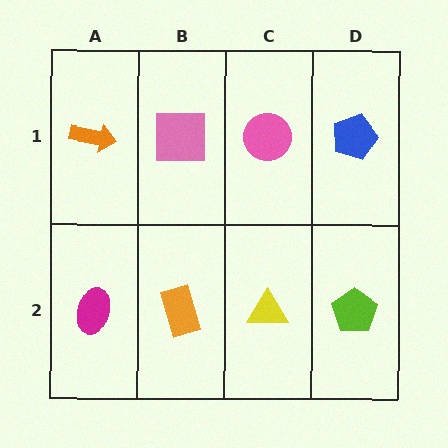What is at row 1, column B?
A pink square.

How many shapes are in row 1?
4 shapes.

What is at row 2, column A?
A magenta ellipse.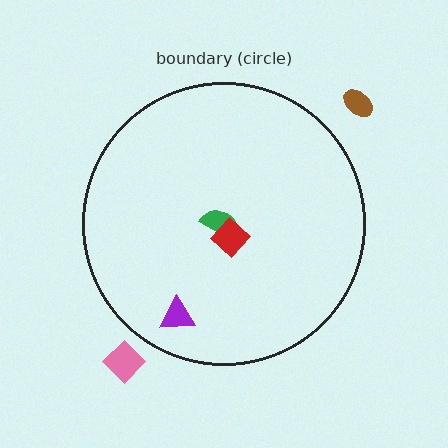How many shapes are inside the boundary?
3 inside, 2 outside.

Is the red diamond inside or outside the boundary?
Inside.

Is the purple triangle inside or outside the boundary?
Inside.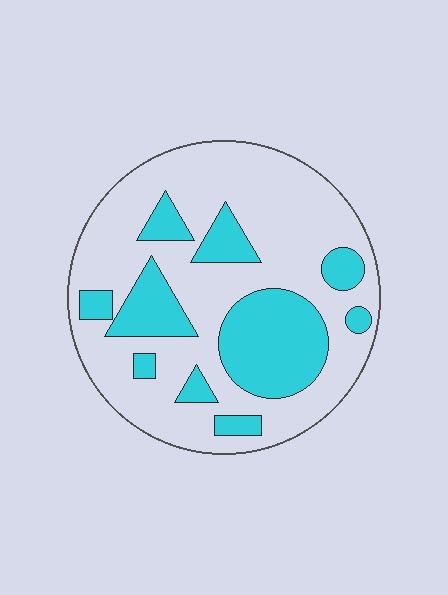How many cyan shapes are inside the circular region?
10.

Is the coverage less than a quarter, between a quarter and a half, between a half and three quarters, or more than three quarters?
Between a quarter and a half.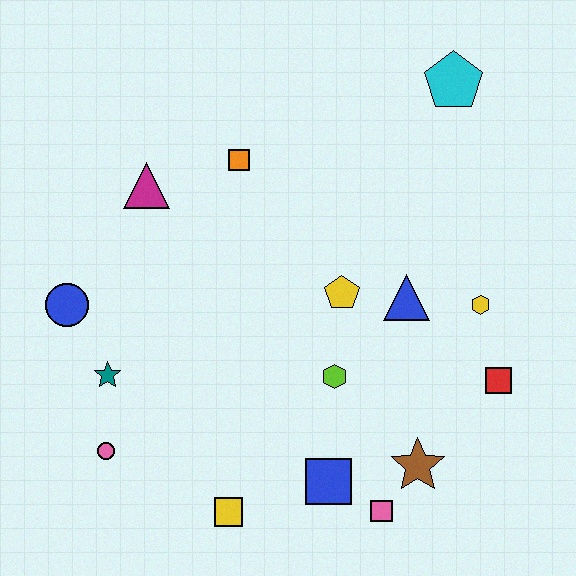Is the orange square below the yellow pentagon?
No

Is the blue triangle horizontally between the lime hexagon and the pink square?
No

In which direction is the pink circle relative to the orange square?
The pink circle is below the orange square.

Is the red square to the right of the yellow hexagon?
Yes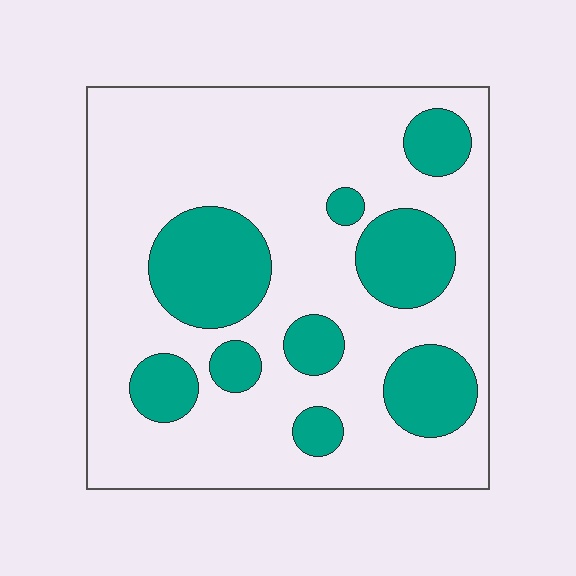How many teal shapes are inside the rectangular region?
9.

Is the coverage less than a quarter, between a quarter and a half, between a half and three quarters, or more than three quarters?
Between a quarter and a half.